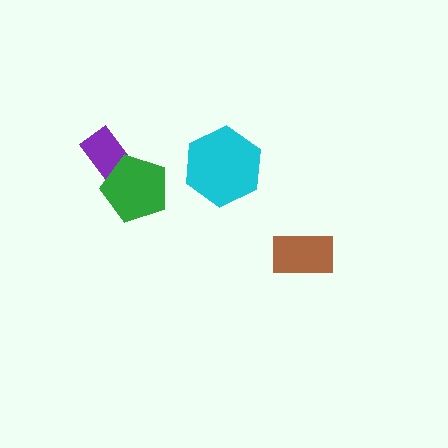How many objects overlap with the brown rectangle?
0 objects overlap with the brown rectangle.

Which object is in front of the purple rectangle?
The green pentagon is in front of the purple rectangle.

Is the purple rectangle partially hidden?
Yes, it is partially covered by another shape.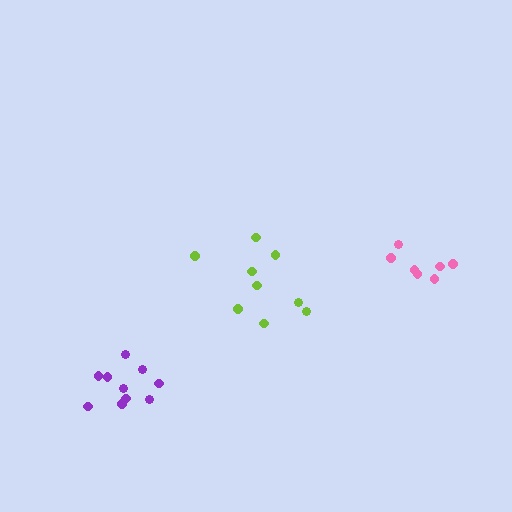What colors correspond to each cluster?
The clusters are colored: purple, lime, pink.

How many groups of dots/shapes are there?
There are 3 groups.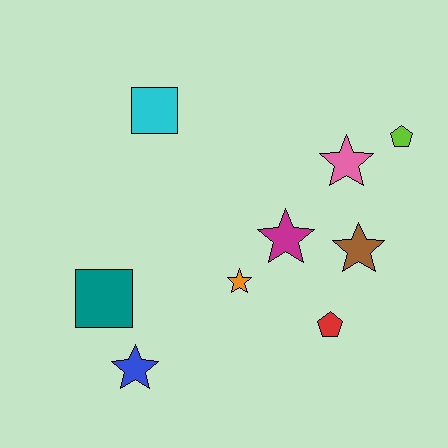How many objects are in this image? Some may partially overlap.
There are 9 objects.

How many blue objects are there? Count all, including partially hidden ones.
There is 1 blue object.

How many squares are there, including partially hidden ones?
There are 2 squares.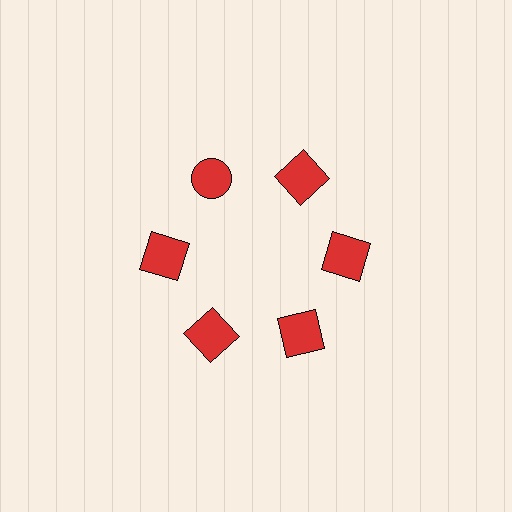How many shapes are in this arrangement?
There are 6 shapes arranged in a ring pattern.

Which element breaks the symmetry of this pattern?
The red circle at roughly the 11 o'clock position breaks the symmetry. All other shapes are red squares.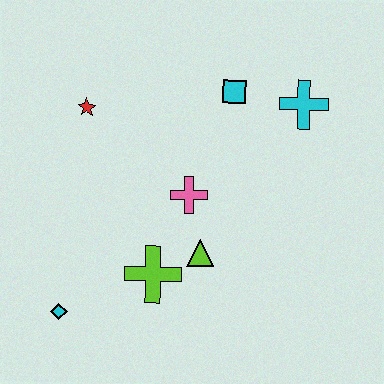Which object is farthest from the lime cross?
The cyan cross is farthest from the lime cross.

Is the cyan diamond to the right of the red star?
No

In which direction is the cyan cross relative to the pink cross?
The cyan cross is to the right of the pink cross.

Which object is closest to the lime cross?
The lime triangle is closest to the lime cross.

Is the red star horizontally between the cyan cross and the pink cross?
No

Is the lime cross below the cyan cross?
Yes